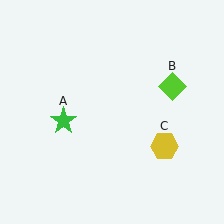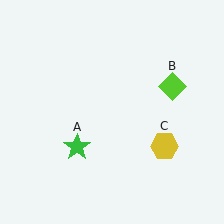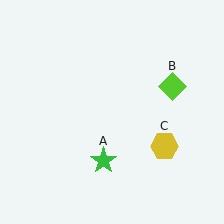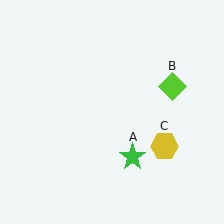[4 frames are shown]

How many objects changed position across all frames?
1 object changed position: green star (object A).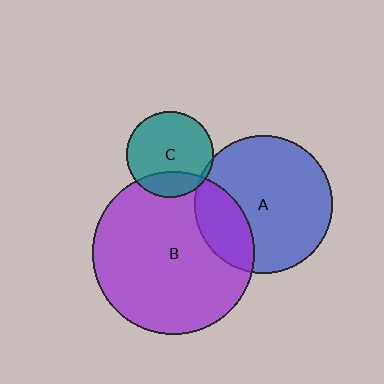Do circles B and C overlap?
Yes.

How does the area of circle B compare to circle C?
Approximately 3.5 times.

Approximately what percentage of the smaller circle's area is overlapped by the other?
Approximately 20%.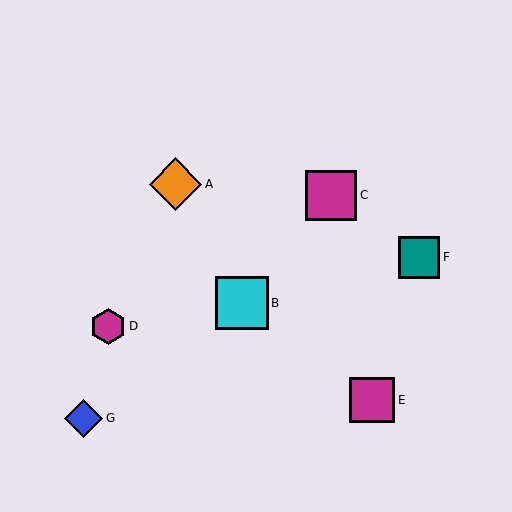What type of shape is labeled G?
Shape G is a blue diamond.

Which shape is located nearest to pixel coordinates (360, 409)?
The magenta square (labeled E) at (372, 400) is nearest to that location.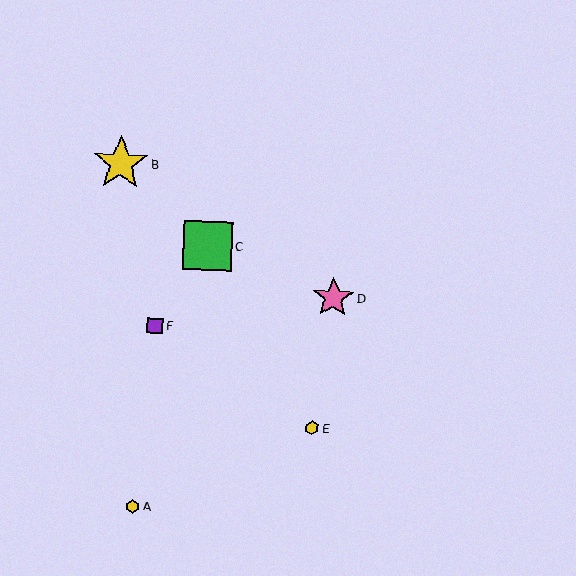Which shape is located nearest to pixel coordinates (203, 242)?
The green square (labeled C) at (207, 246) is nearest to that location.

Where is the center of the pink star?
The center of the pink star is at (333, 298).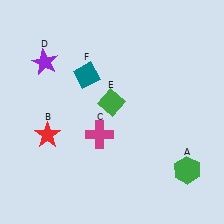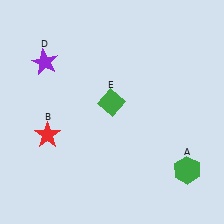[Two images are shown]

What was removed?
The magenta cross (C), the teal diamond (F) were removed in Image 2.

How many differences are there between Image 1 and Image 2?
There are 2 differences between the two images.